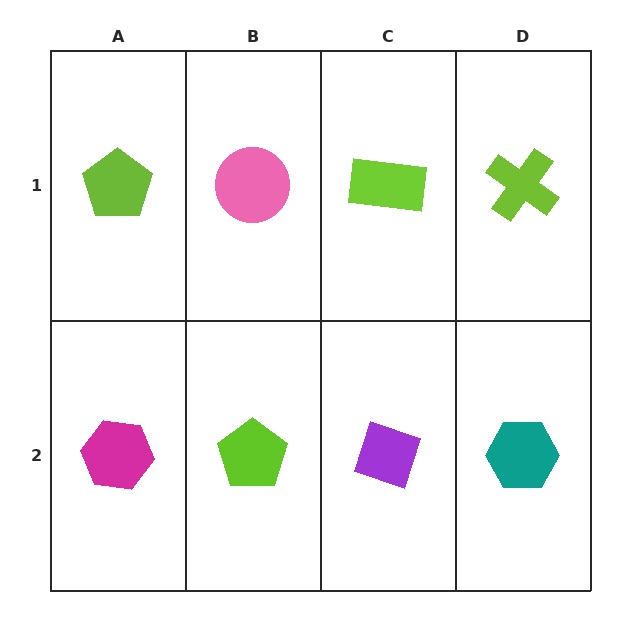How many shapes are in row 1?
4 shapes.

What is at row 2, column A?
A magenta hexagon.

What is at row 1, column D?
A lime cross.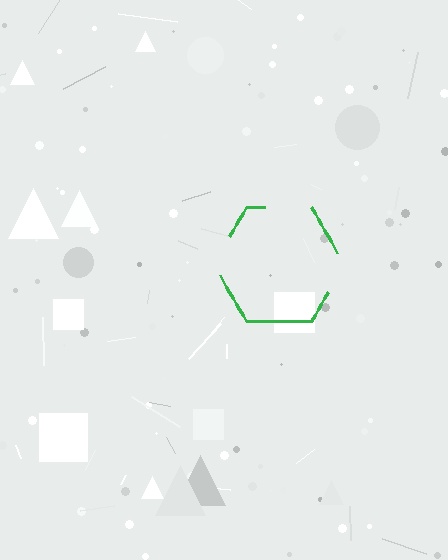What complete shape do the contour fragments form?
The contour fragments form a hexagon.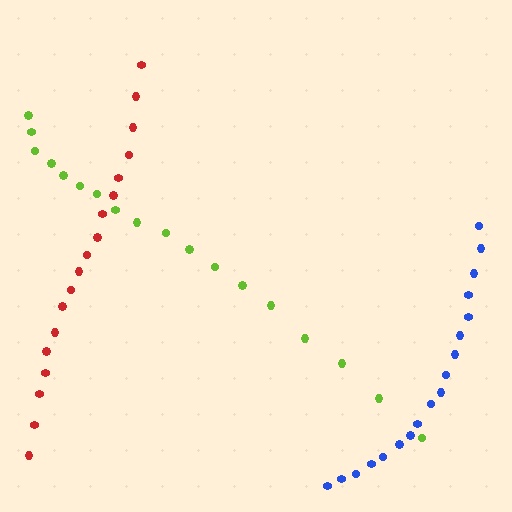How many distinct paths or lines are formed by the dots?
There are 3 distinct paths.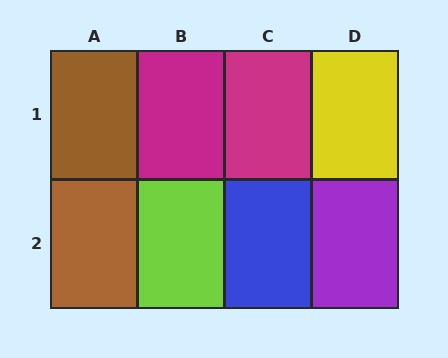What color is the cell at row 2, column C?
Blue.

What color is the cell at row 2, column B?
Lime.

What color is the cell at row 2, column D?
Purple.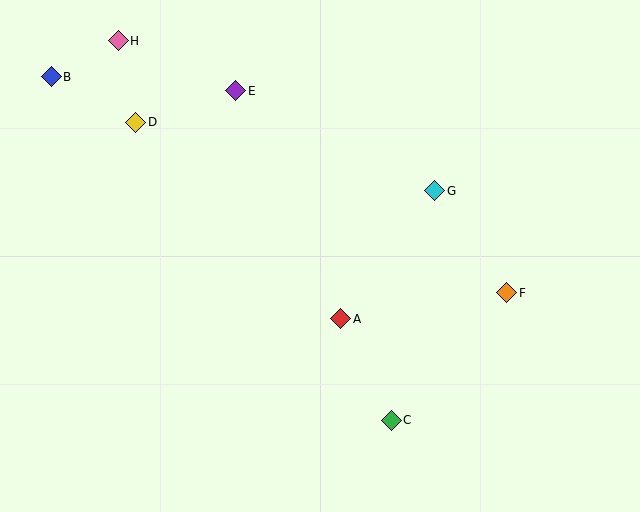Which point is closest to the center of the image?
Point A at (341, 319) is closest to the center.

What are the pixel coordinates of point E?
Point E is at (236, 91).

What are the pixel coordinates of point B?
Point B is at (51, 77).